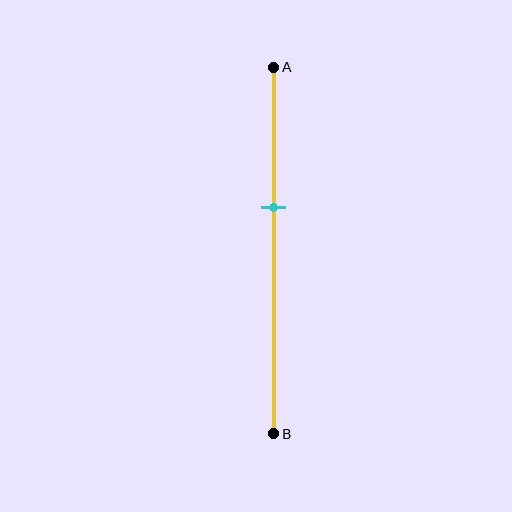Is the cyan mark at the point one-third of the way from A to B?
No, the mark is at about 40% from A, not at the 33% one-third point.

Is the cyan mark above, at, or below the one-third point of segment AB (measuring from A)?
The cyan mark is below the one-third point of segment AB.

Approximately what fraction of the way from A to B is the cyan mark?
The cyan mark is approximately 40% of the way from A to B.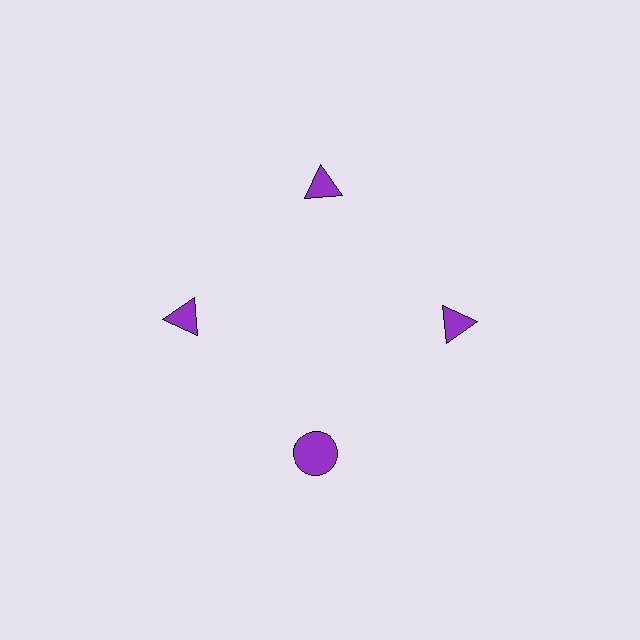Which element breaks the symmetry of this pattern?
The purple circle at roughly the 6 o'clock position breaks the symmetry. All other shapes are purple triangles.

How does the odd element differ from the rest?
It has a different shape: circle instead of triangle.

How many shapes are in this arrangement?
There are 4 shapes arranged in a ring pattern.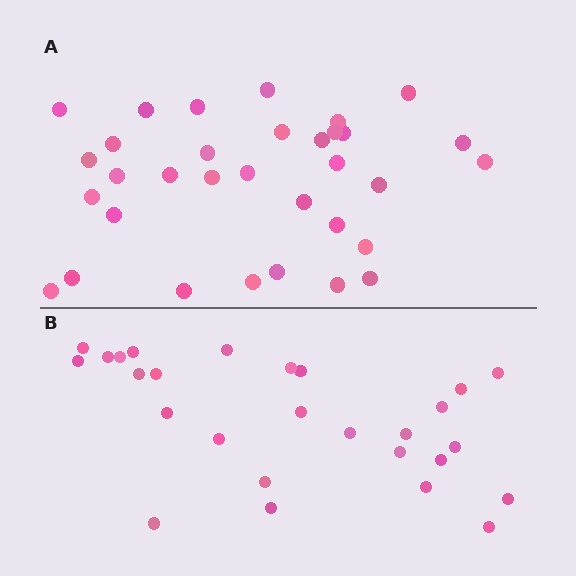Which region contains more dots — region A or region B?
Region A (the top region) has more dots.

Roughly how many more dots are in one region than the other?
Region A has about 6 more dots than region B.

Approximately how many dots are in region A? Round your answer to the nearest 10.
About 30 dots. (The exact count is 33, which rounds to 30.)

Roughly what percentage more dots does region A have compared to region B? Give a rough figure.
About 20% more.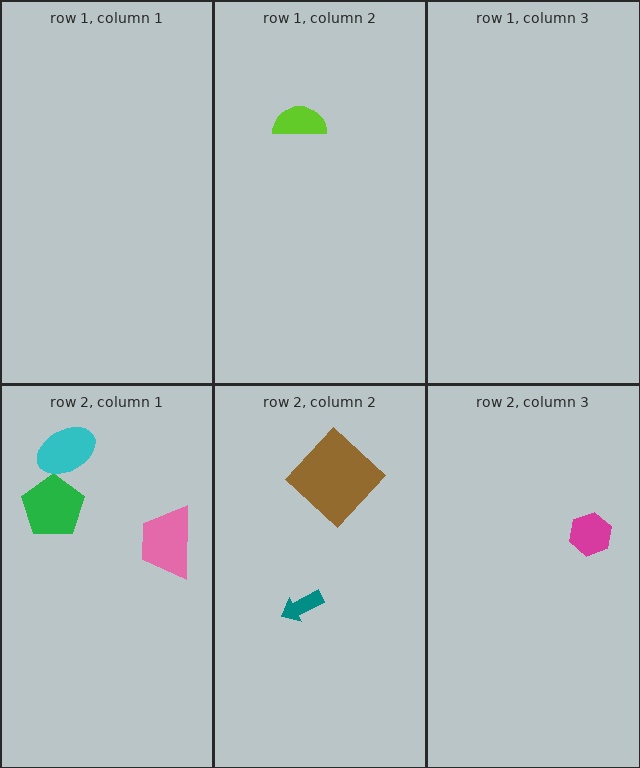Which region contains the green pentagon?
The row 2, column 1 region.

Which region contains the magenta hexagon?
The row 2, column 3 region.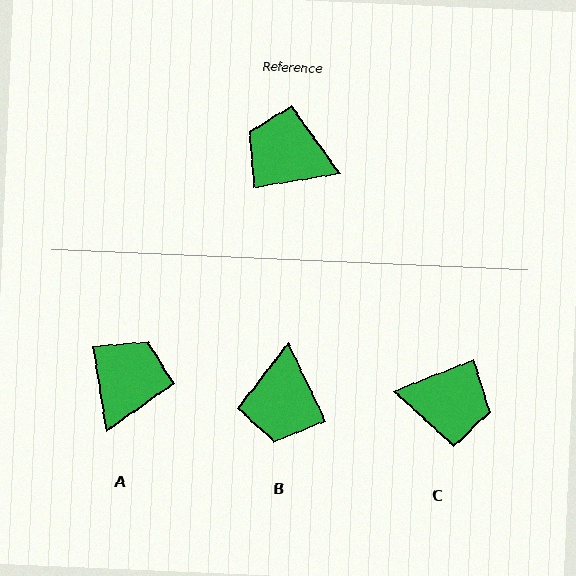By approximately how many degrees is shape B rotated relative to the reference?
Approximately 106 degrees counter-clockwise.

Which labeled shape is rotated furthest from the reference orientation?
C, about 168 degrees away.